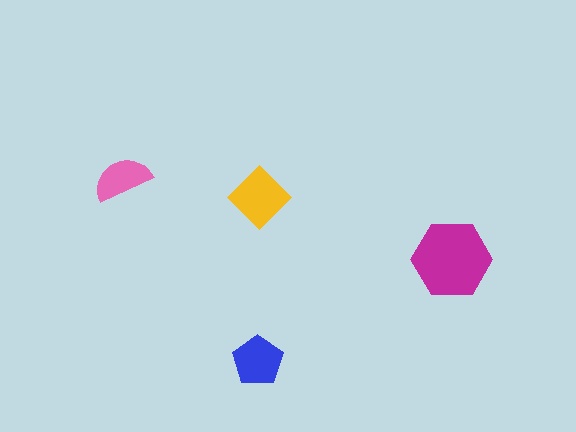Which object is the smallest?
The pink semicircle.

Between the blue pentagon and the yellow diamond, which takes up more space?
The yellow diamond.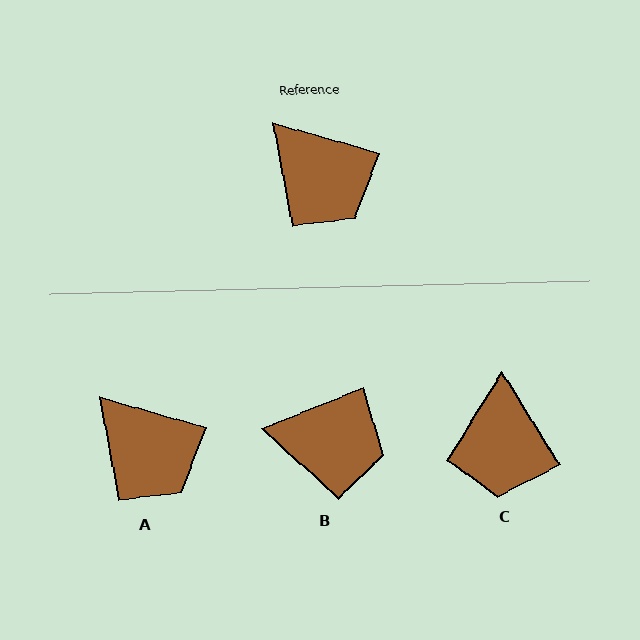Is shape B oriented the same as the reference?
No, it is off by about 38 degrees.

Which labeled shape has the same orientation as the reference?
A.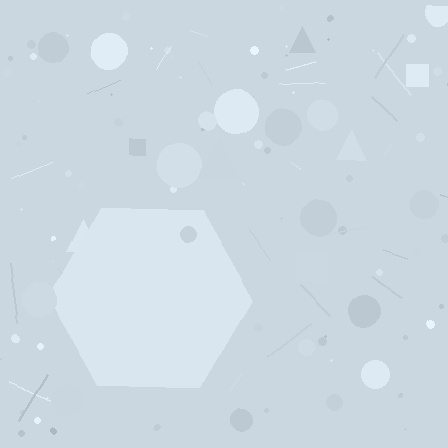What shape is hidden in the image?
A hexagon is hidden in the image.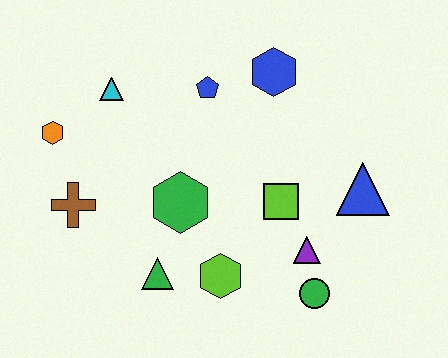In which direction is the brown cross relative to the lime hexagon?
The brown cross is to the left of the lime hexagon.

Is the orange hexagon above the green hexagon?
Yes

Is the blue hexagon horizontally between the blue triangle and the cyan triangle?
Yes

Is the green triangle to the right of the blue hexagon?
No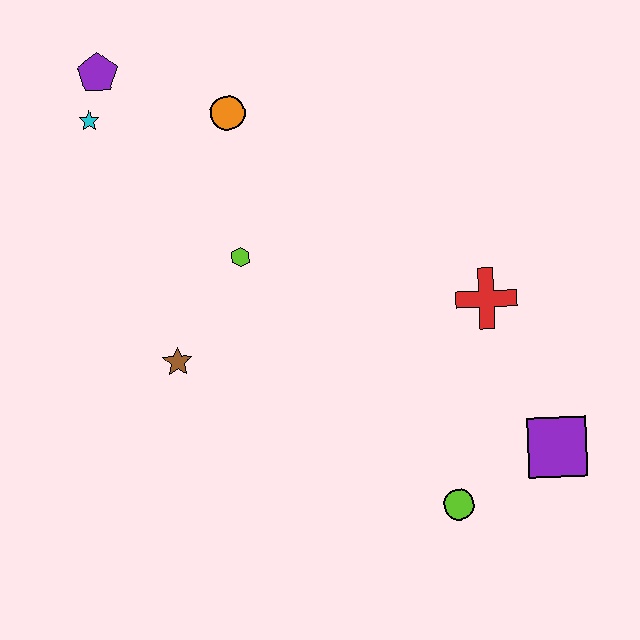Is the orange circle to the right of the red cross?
No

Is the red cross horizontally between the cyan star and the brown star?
No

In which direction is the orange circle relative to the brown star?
The orange circle is above the brown star.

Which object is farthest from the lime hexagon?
The purple square is farthest from the lime hexagon.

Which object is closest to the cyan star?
The purple pentagon is closest to the cyan star.